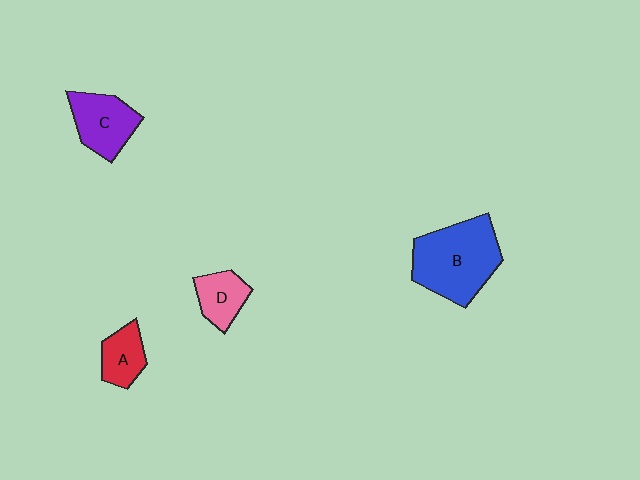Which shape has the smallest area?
Shape A (red).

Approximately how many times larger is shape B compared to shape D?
Approximately 2.5 times.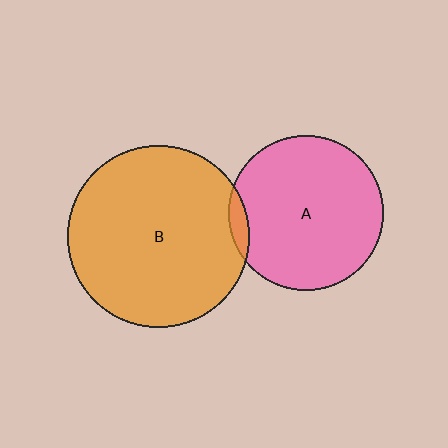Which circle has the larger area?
Circle B (orange).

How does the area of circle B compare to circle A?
Approximately 1.4 times.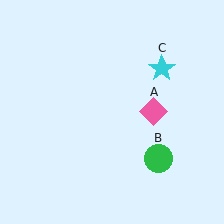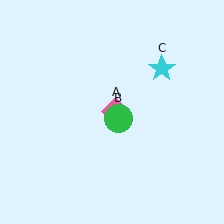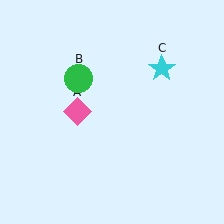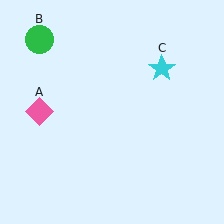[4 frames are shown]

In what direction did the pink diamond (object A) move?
The pink diamond (object A) moved left.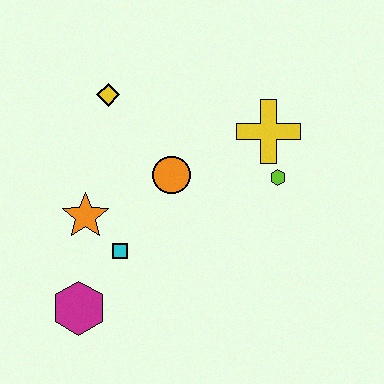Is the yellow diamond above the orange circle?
Yes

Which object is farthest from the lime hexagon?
The magenta hexagon is farthest from the lime hexagon.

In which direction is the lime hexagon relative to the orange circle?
The lime hexagon is to the right of the orange circle.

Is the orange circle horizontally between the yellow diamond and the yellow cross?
Yes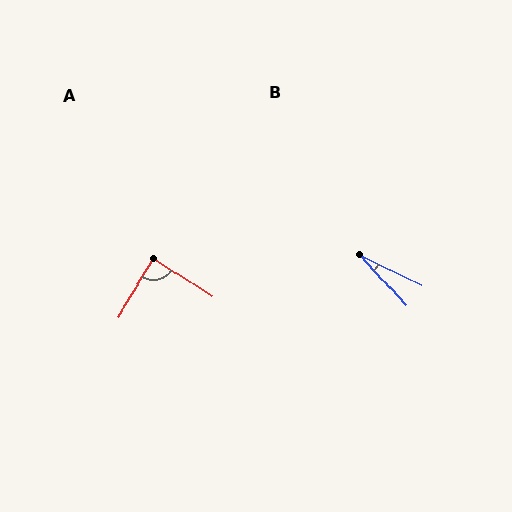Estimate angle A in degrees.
Approximately 88 degrees.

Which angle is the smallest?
B, at approximately 22 degrees.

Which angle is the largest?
A, at approximately 88 degrees.